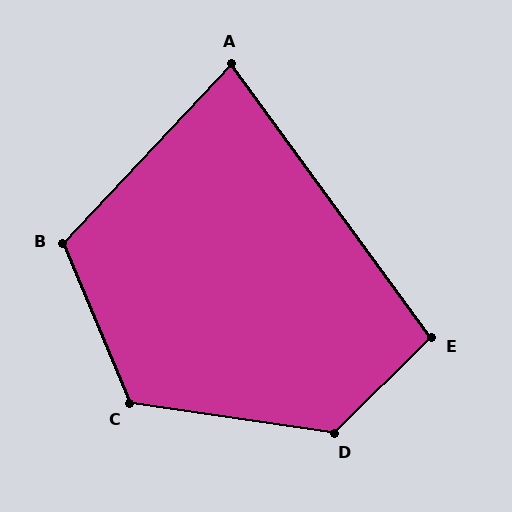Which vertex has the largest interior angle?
D, at approximately 127 degrees.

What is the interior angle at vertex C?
Approximately 121 degrees (obtuse).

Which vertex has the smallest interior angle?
A, at approximately 79 degrees.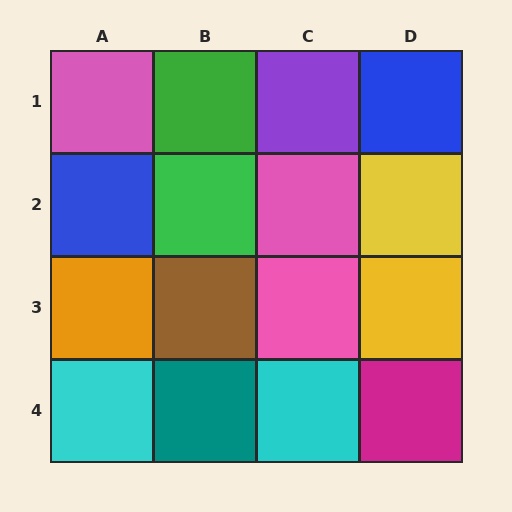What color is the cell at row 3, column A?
Orange.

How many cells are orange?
1 cell is orange.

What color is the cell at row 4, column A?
Cyan.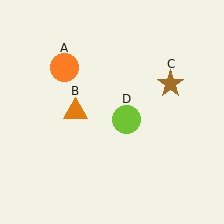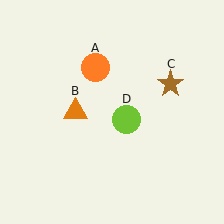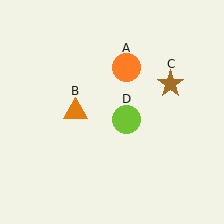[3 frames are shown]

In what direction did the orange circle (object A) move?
The orange circle (object A) moved right.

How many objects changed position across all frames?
1 object changed position: orange circle (object A).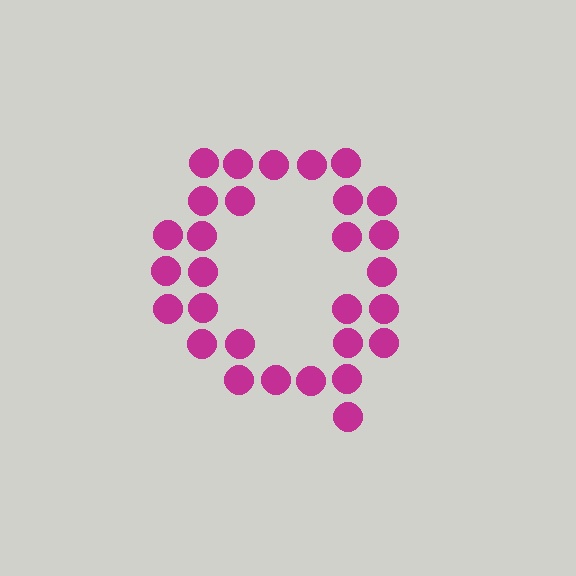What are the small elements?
The small elements are circles.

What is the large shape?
The large shape is the letter Q.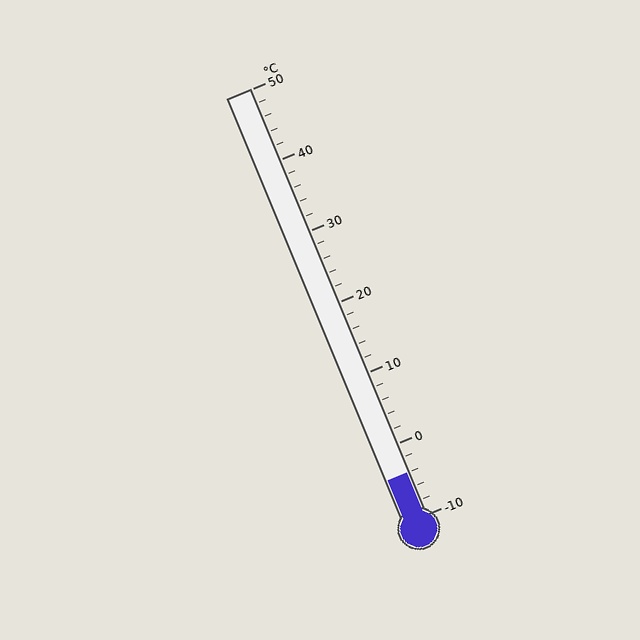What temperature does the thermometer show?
The thermometer shows approximately -4°C.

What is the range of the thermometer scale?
The thermometer scale ranges from -10°C to 50°C.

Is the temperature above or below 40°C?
The temperature is below 40°C.